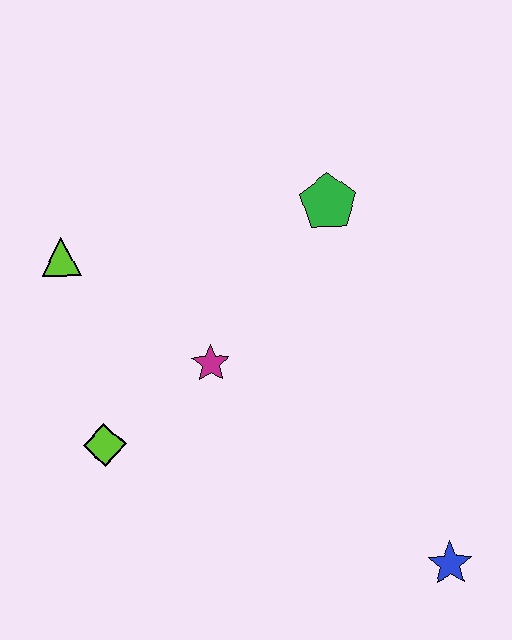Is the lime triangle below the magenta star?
No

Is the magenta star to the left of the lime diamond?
No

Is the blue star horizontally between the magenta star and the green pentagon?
No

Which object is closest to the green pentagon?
The magenta star is closest to the green pentagon.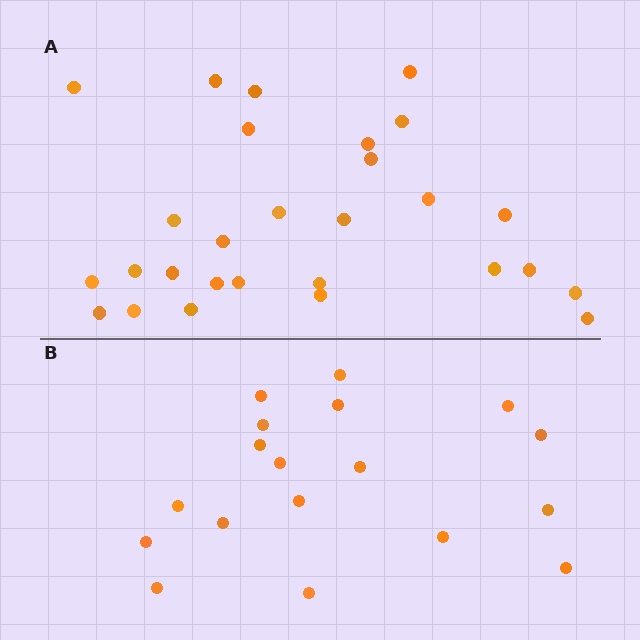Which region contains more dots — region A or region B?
Region A (the top region) has more dots.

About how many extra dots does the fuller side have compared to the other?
Region A has roughly 10 or so more dots than region B.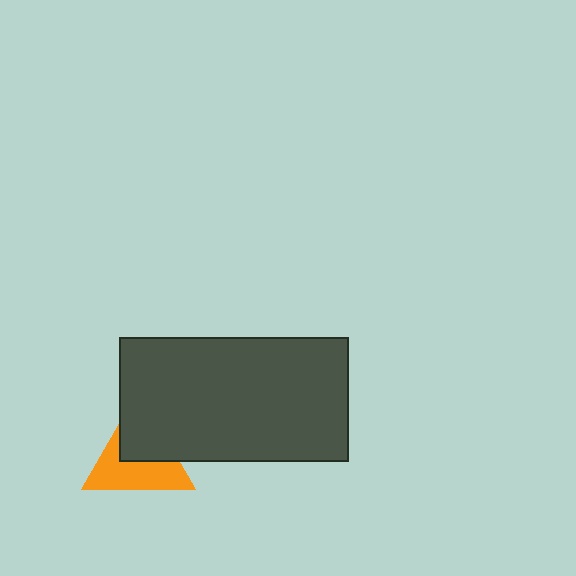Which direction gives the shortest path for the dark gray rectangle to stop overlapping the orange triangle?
Moving toward the upper-right gives the shortest separation.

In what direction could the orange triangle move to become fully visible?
The orange triangle could move toward the lower-left. That would shift it out from behind the dark gray rectangle entirely.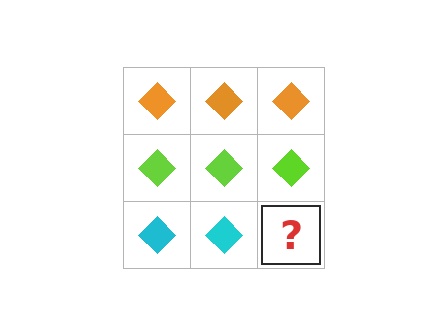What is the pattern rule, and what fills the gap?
The rule is that each row has a consistent color. The gap should be filled with a cyan diamond.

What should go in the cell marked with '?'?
The missing cell should contain a cyan diamond.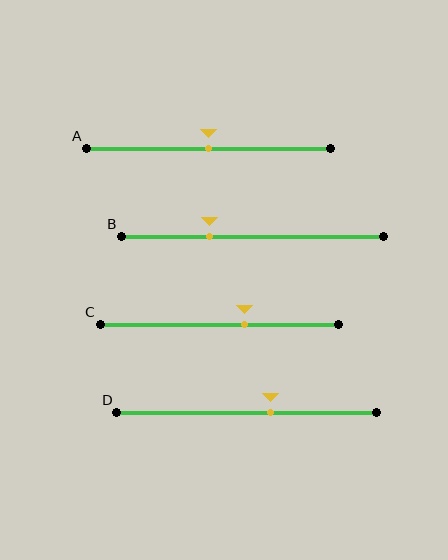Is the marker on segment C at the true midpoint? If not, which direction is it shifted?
No, the marker on segment C is shifted to the right by about 11% of the segment length.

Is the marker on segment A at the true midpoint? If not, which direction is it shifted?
Yes, the marker on segment A is at the true midpoint.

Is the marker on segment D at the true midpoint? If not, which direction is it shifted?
No, the marker on segment D is shifted to the right by about 9% of the segment length.